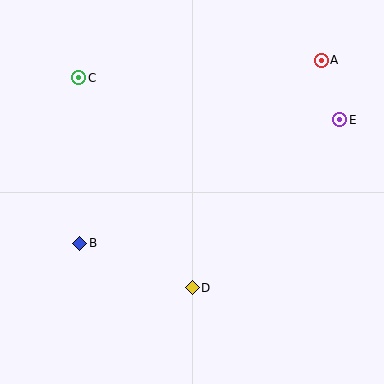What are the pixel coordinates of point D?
Point D is at (192, 288).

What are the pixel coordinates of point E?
Point E is at (340, 120).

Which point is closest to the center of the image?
Point D at (192, 288) is closest to the center.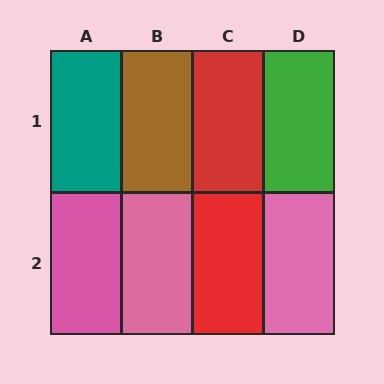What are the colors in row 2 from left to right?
Pink, pink, red, pink.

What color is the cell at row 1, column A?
Teal.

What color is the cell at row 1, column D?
Green.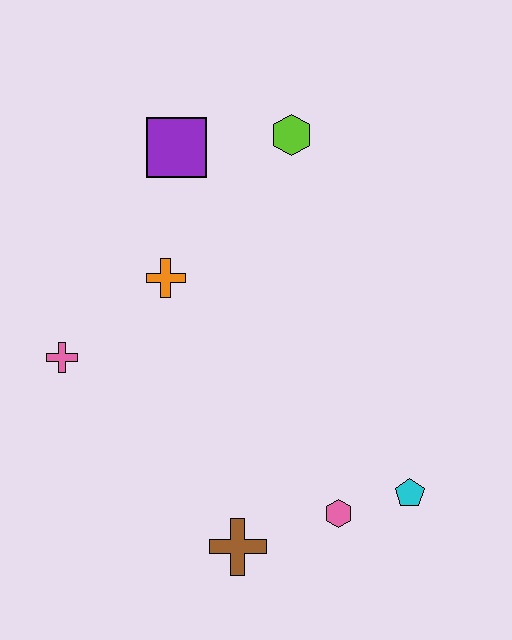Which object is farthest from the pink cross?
The cyan pentagon is farthest from the pink cross.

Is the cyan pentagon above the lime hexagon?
No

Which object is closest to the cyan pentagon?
The pink hexagon is closest to the cyan pentagon.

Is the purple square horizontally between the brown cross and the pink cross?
Yes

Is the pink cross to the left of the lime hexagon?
Yes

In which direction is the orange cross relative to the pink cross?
The orange cross is to the right of the pink cross.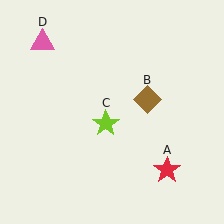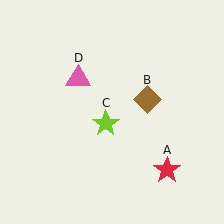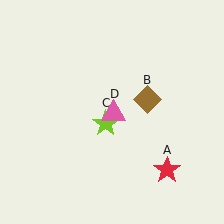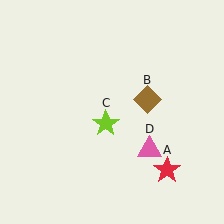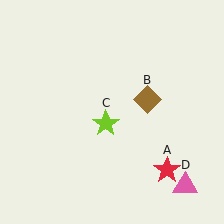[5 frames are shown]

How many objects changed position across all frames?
1 object changed position: pink triangle (object D).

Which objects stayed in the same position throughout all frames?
Red star (object A) and brown diamond (object B) and lime star (object C) remained stationary.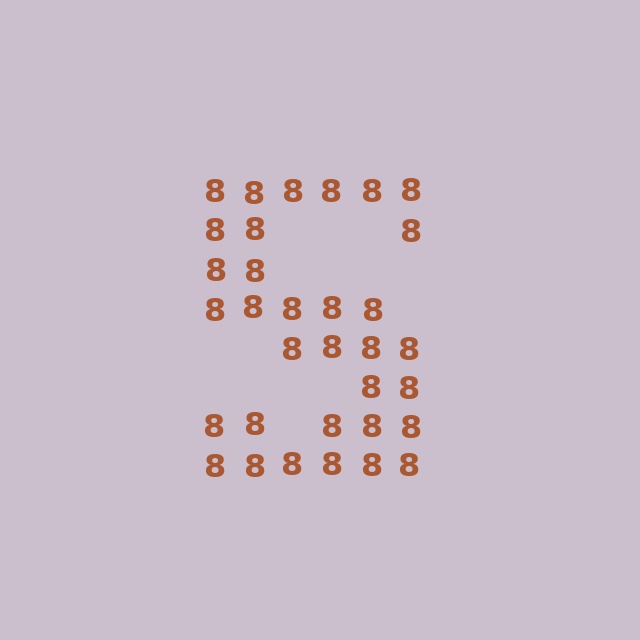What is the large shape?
The large shape is the letter S.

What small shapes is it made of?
It is made of small digit 8's.